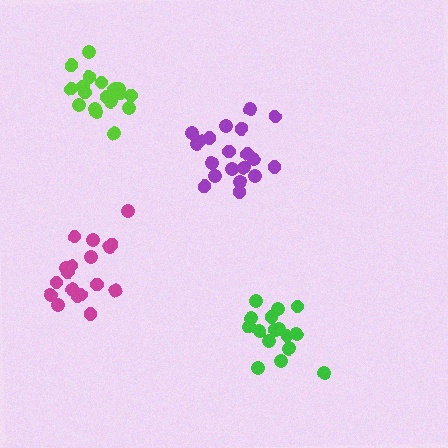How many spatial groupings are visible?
There are 4 spatial groupings.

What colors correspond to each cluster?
The clusters are colored: green, magenta, purple, lime.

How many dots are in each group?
Group 1: 16 dots, Group 2: 18 dots, Group 3: 20 dots, Group 4: 18 dots (72 total).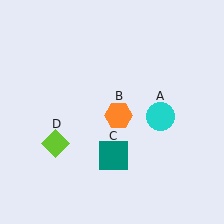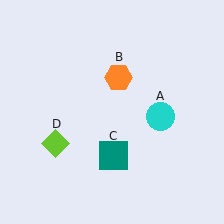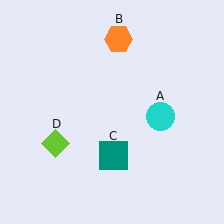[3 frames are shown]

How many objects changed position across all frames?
1 object changed position: orange hexagon (object B).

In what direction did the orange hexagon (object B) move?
The orange hexagon (object B) moved up.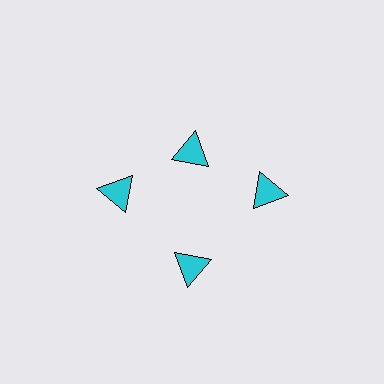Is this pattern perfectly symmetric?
No. The 4 cyan triangles are arranged in a ring, but one element near the 12 o'clock position is pulled inward toward the center, breaking the 4-fold rotational symmetry.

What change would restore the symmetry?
The symmetry would be restored by moving it outward, back onto the ring so that all 4 triangles sit at equal angles and equal distance from the center.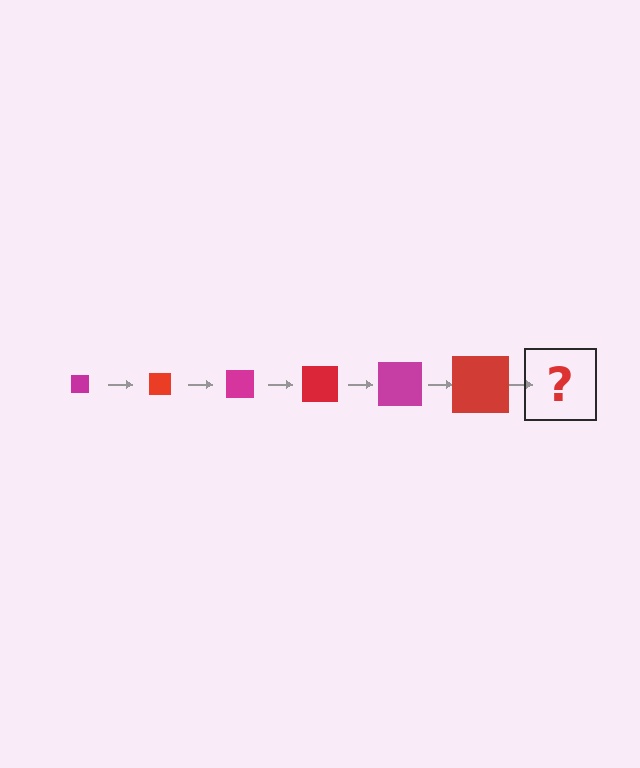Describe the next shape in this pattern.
It should be a magenta square, larger than the previous one.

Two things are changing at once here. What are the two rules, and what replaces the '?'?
The two rules are that the square grows larger each step and the color cycles through magenta and red. The '?' should be a magenta square, larger than the previous one.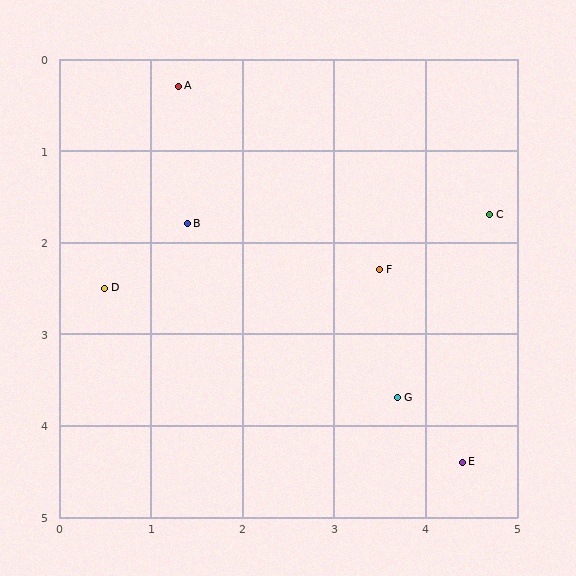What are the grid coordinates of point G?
Point G is at approximately (3.7, 3.7).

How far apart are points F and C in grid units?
Points F and C are about 1.3 grid units apart.